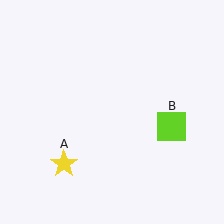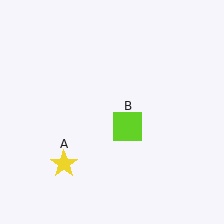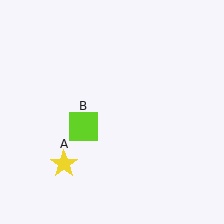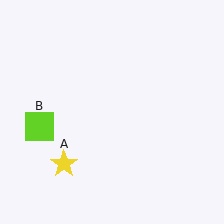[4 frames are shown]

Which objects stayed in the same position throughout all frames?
Yellow star (object A) remained stationary.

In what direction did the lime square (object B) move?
The lime square (object B) moved left.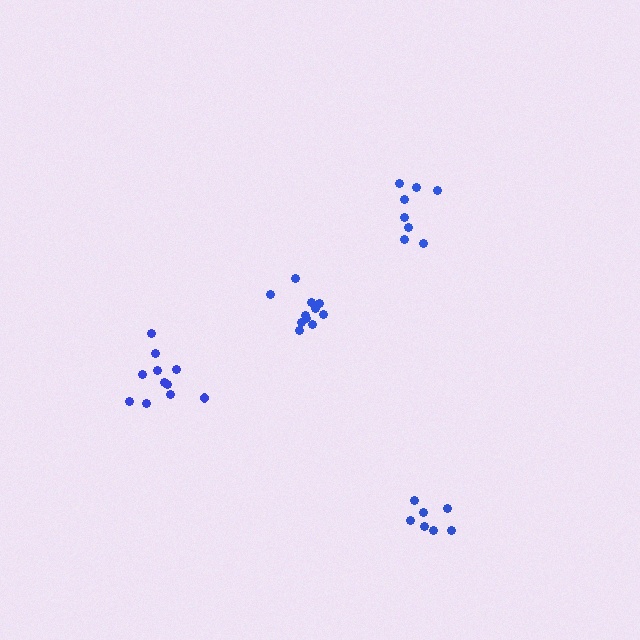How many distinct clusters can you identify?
There are 4 distinct clusters.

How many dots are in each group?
Group 1: 7 dots, Group 2: 8 dots, Group 3: 11 dots, Group 4: 11 dots (37 total).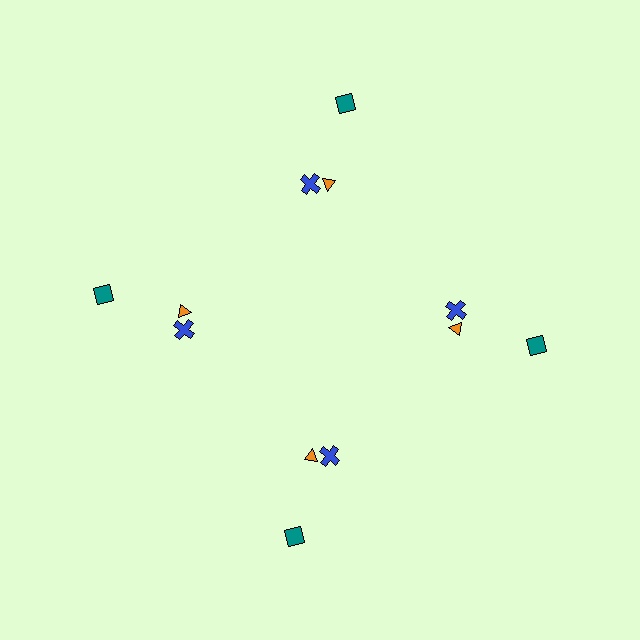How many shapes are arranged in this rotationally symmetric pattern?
There are 12 shapes, arranged in 4 groups of 3.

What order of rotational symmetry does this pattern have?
This pattern has 4-fold rotational symmetry.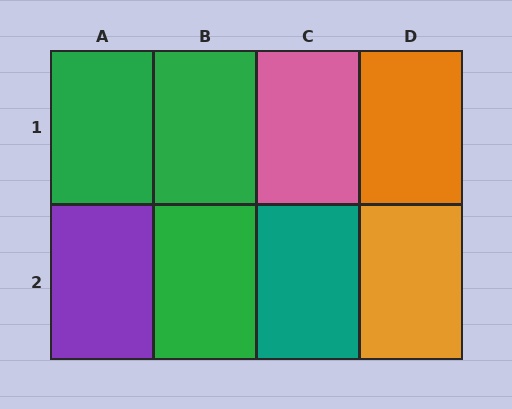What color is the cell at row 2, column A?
Purple.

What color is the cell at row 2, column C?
Teal.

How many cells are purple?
1 cell is purple.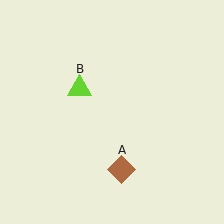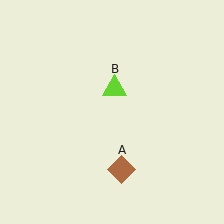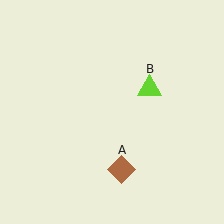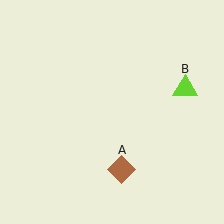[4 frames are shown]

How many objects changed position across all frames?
1 object changed position: lime triangle (object B).